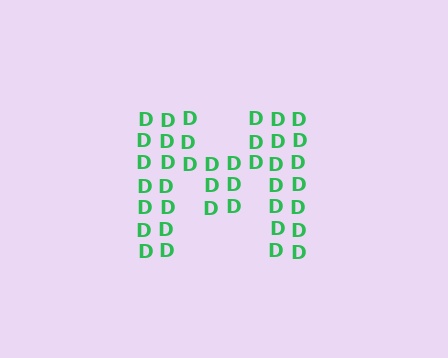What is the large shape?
The large shape is the letter M.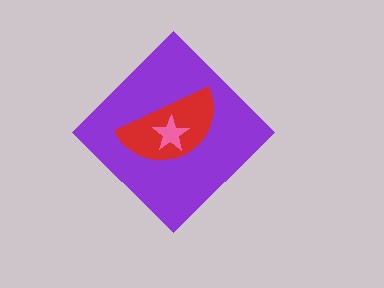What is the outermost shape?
The purple diamond.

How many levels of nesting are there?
3.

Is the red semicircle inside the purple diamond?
Yes.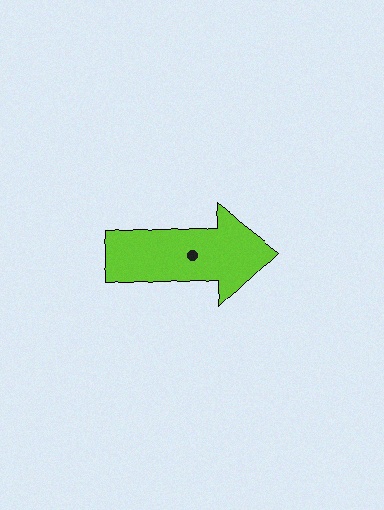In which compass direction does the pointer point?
East.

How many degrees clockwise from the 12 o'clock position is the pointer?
Approximately 87 degrees.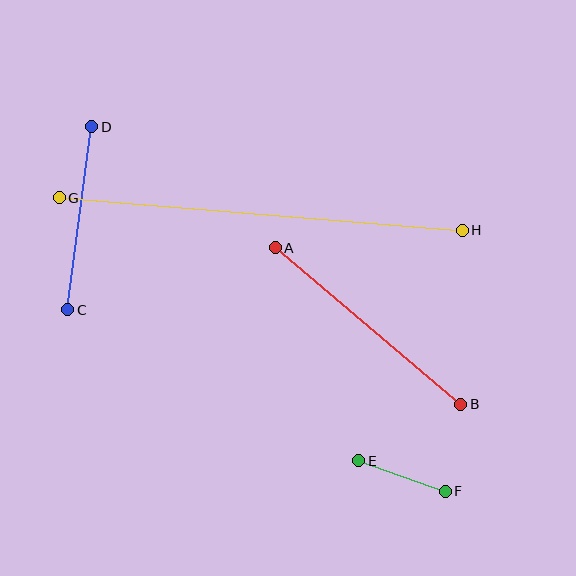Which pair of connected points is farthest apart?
Points G and H are farthest apart.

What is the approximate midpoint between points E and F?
The midpoint is at approximately (402, 476) pixels.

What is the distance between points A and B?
The distance is approximately 242 pixels.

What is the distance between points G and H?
The distance is approximately 405 pixels.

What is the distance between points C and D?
The distance is approximately 184 pixels.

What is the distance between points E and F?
The distance is approximately 92 pixels.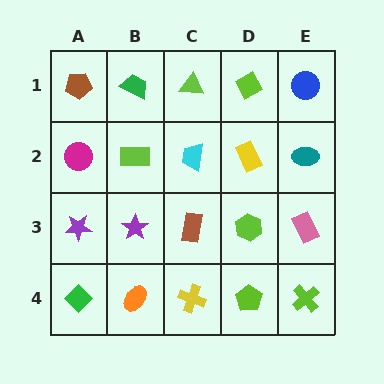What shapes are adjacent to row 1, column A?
A magenta circle (row 2, column A), a green trapezoid (row 1, column B).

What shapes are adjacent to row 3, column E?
A teal ellipse (row 2, column E), a lime cross (row 4, column E), a lime hexagon (row 3, column D).